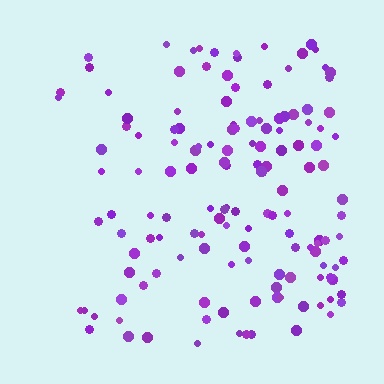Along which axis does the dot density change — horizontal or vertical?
Horizontal.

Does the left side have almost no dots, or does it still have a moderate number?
Still a moderate number, just noticeably fewer than the right.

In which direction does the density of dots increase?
From left to right, with the right side densest.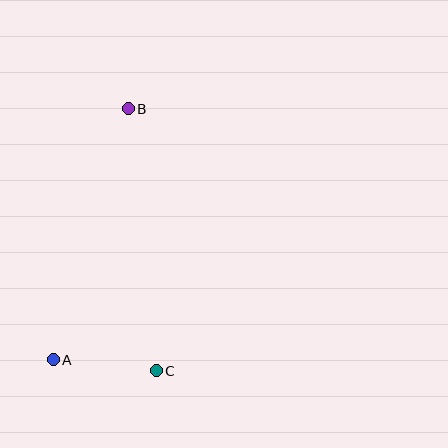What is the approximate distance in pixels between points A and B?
The distance between A and B is approximately 262 pixels.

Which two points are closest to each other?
Points A and C are closest to each other.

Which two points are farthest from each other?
Points B and C are farthest from each other.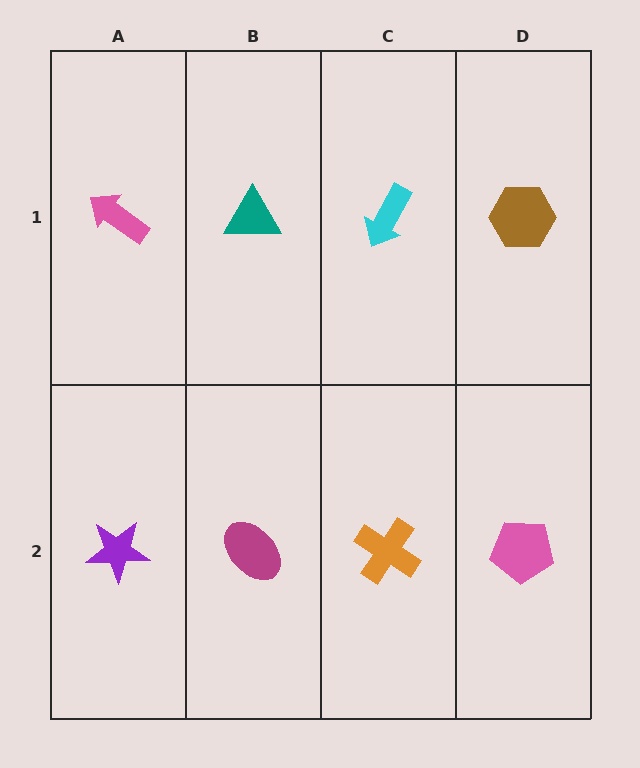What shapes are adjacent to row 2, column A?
A pink arrow (row 1, column A), a magenta ellipse (row 2, column B).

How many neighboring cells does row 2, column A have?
2.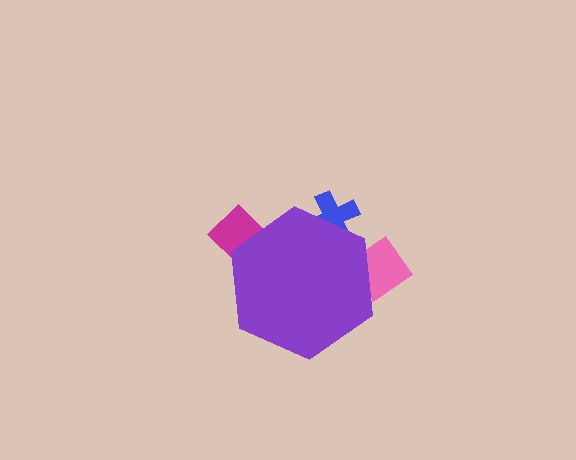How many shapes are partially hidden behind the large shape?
3 shapes are partially hidden.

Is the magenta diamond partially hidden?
Yes, the magenta diamond is partially hidden behind the purple hexagon.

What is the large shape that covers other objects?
A purple hexagon.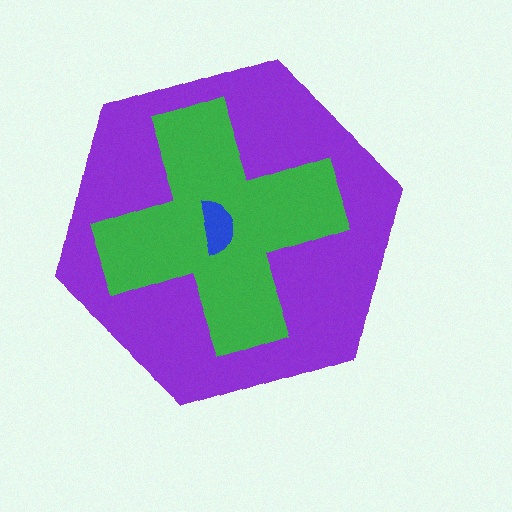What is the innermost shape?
The blue semicircle.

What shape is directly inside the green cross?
The blue semicircle.